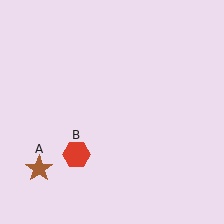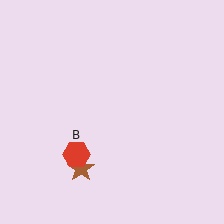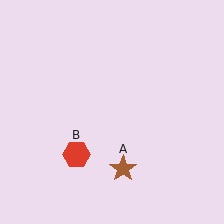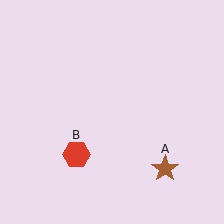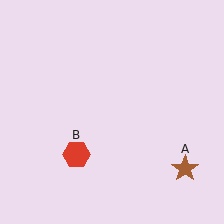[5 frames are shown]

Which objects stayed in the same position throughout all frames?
Red hexagon (object B) remained stationary.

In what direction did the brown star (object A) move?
The brown star (object A) moved right.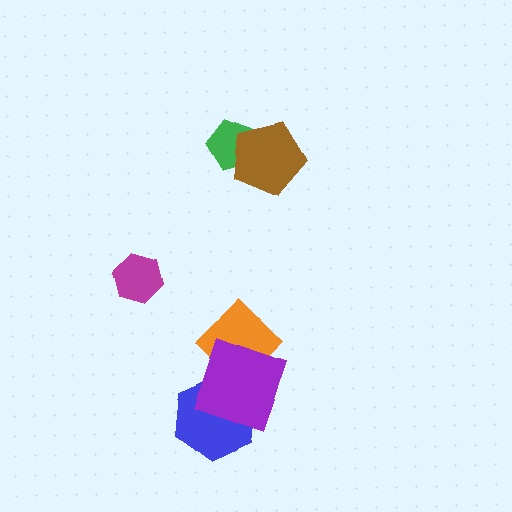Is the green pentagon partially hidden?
Yes, it is partially covered by another shape.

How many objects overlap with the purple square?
2 objects overlap with the purple square.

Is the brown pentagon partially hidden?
No, no other shape covers it.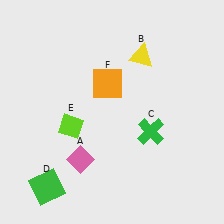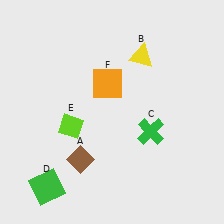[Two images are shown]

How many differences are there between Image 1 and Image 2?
There is 1 difference between the two images.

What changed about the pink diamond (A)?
In Image 1, A is pink. In Image 2, it changed to brown.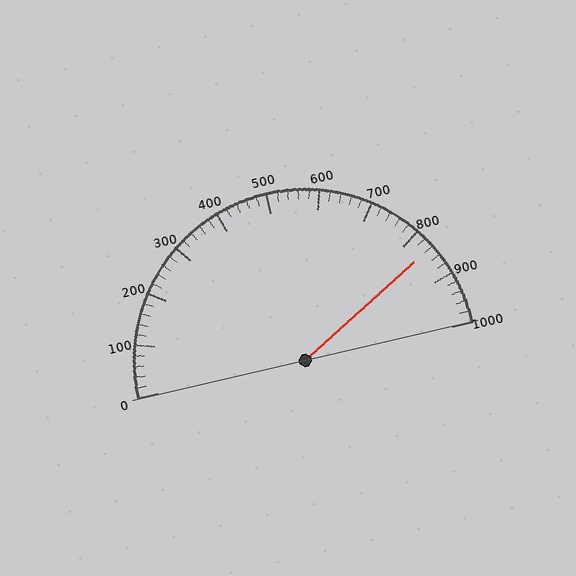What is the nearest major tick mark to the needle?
The nearest major tick mark is 800.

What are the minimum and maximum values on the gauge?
The gauge ranges from 0 to 1000.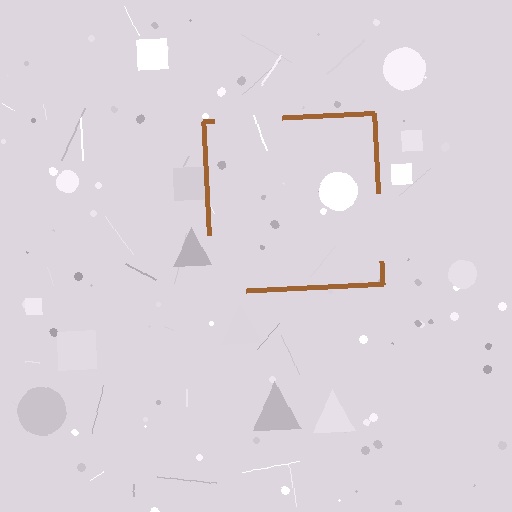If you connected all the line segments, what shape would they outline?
They would outline a square.